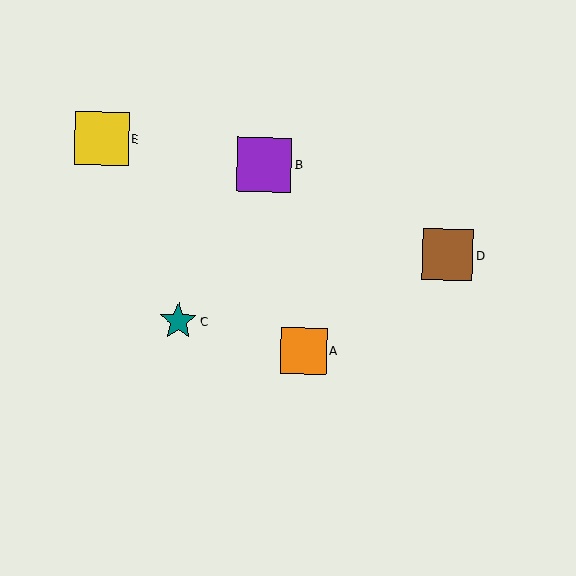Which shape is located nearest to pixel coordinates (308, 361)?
The orange square (labeled A) at (304, 351) is nearest to that location.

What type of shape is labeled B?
Shape B is a purple square.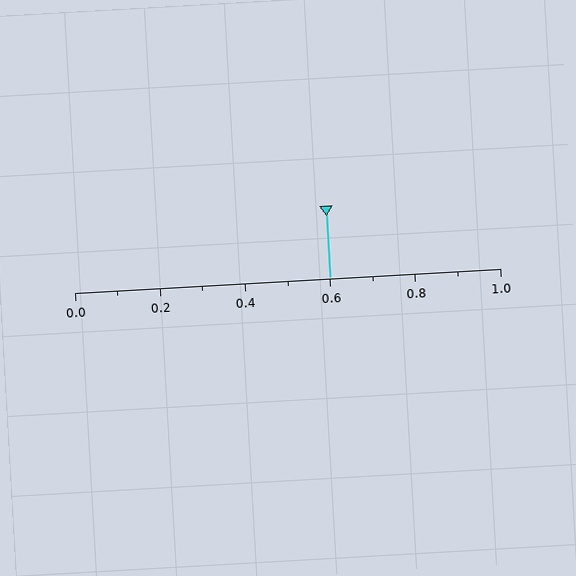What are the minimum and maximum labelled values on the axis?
The axis runs from 0.0 to 1.0.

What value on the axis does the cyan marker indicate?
The marker indicates approximately 0.6.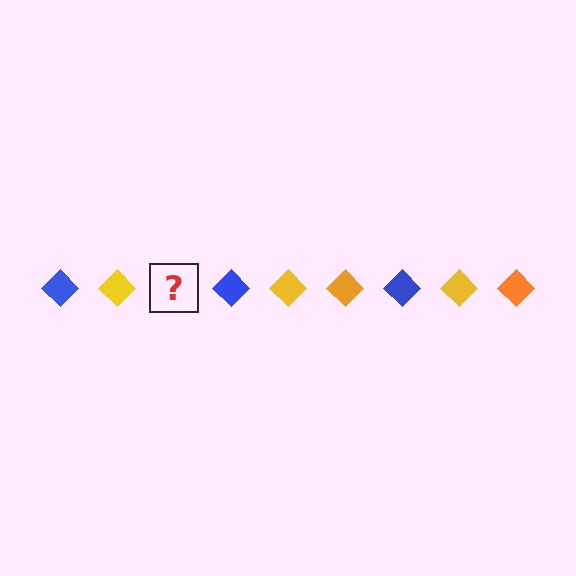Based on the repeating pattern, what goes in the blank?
The blank should be an orange diamond.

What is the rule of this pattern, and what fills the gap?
The rule is that the pattern cycles through blue, yellow, orange diamonds. The gap should be filled with an orange diamond.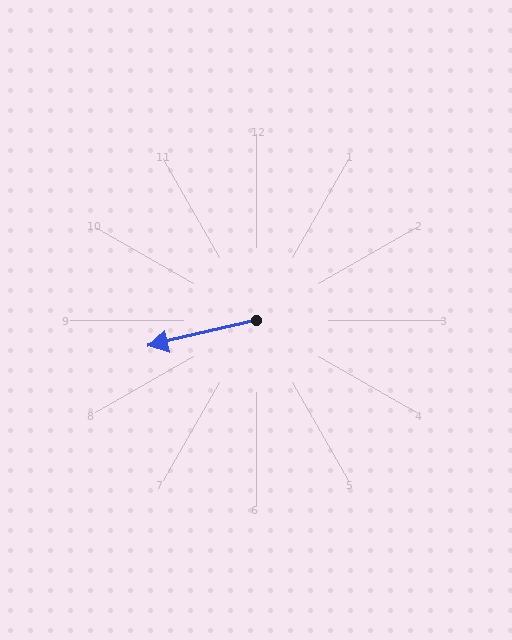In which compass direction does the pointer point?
West.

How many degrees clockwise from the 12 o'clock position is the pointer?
Approximately 257 degrees.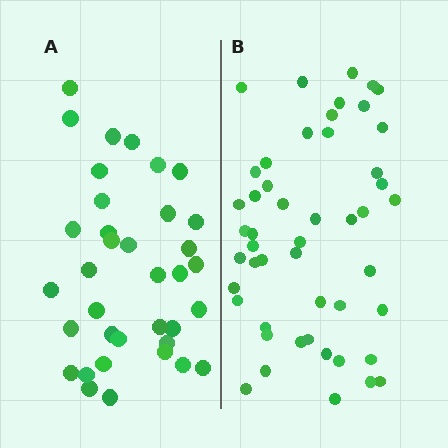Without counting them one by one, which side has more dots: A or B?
Region B (the right region) has more dots.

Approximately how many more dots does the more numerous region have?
Region B has approximately 15 more dots than region A.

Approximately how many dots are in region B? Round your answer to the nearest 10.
About 50 dots. (The exact count is 49, which rounds to 50.)